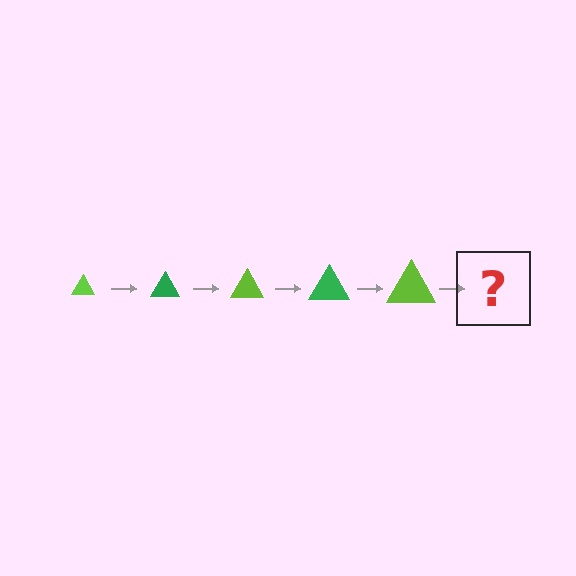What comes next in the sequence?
The next element should be a green triangle, larger than the previous one.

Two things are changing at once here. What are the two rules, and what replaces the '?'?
The two rules are that the triangle grows larger each step and the color cycles through lime and green. The '?' should be a green triangle, larger than the previous one.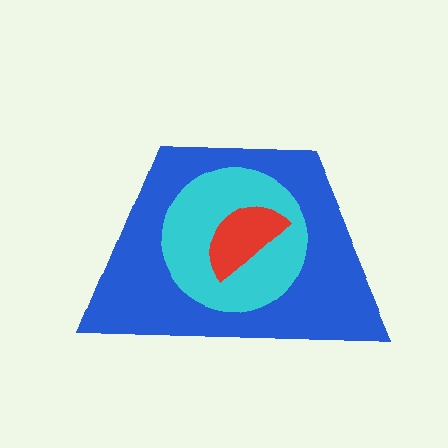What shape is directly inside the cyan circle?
The red semicircle.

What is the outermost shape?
The blue trapezoid.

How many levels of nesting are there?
3.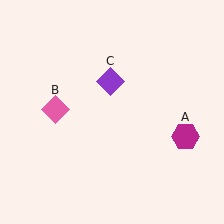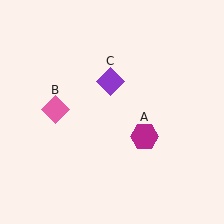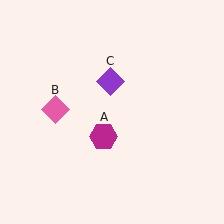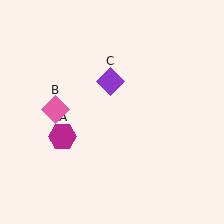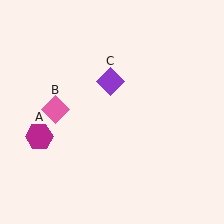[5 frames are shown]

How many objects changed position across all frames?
1 object changed position: magenta hexagon (object A).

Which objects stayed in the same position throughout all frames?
Pink diamond (object B) and purple diamond (object C) remained stationary.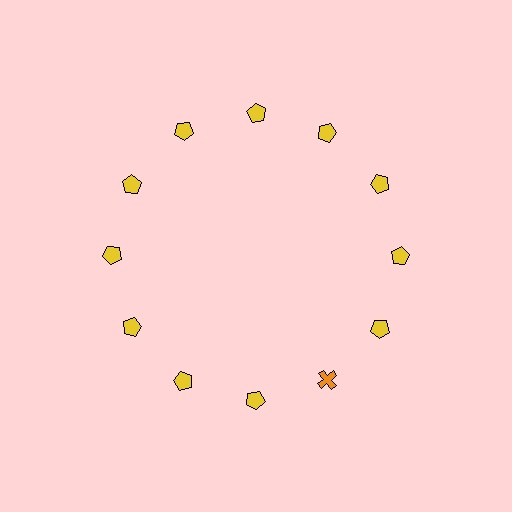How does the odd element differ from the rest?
It differs in both color (orange instead of yellow) and shape (cross instead of pentagon).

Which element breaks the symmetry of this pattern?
The orange cross at roughly the 5 o'clock position breaks the symmetry. All other shapes are yellow pentagons.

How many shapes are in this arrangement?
There are 12 shapes arranged in a ring pattern.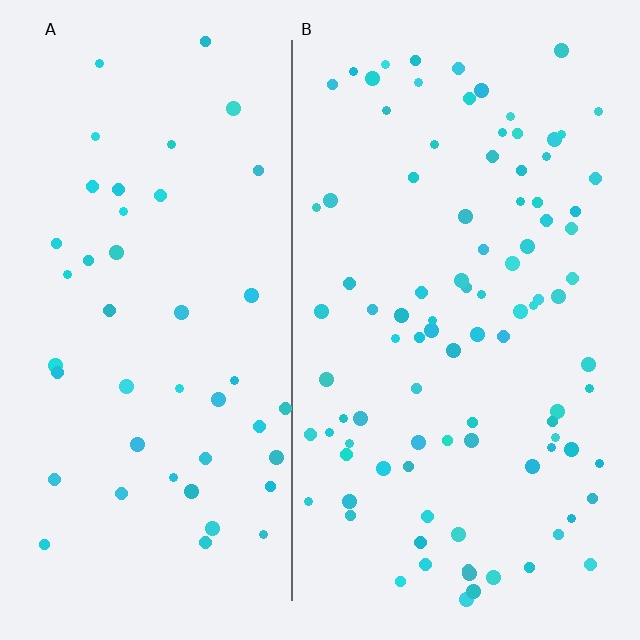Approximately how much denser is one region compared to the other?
Approximately 2.1× — region B over region A.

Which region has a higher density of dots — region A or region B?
B (the right).